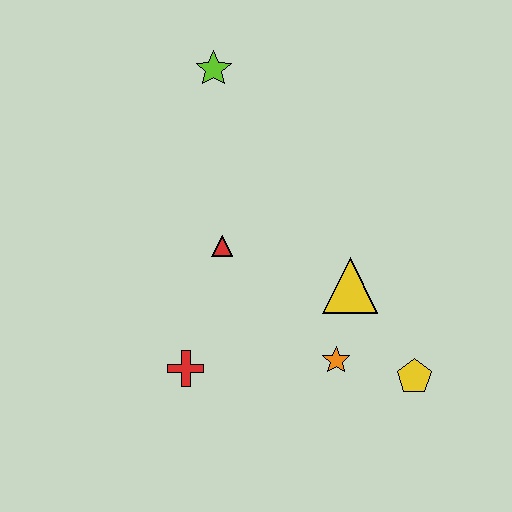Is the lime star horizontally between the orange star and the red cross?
Yes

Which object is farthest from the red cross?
The lime star is farthest from the red cross.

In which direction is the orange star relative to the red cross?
The orange star is to the right of the red cross.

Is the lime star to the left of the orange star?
Yes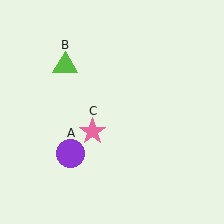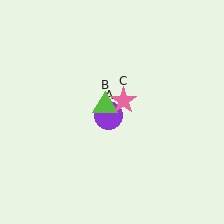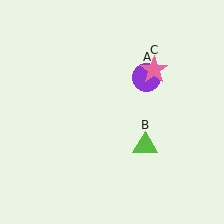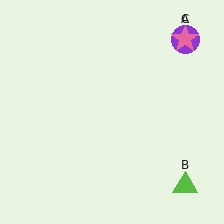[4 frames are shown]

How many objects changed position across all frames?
3 objects changed position: purple circle (object A), lime triangle (object B), pink star (object C).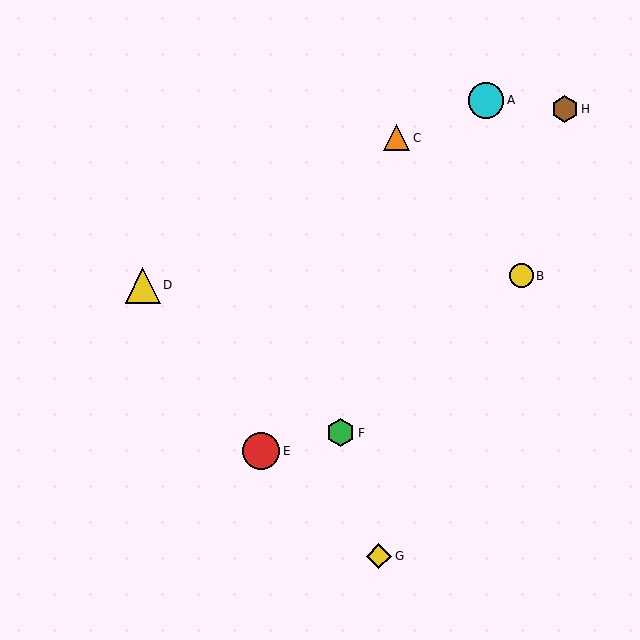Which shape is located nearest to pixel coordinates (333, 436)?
The green hexagon (labeled F) at (341, 433) is nearest to that location.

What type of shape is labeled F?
Shape F is a green hexagon.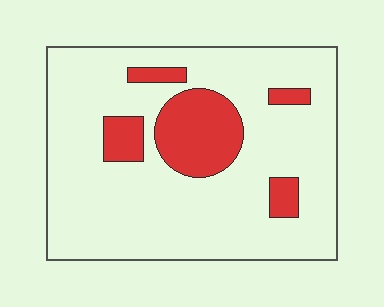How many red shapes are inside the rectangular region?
5.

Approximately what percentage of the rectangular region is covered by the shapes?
Approximately 20%.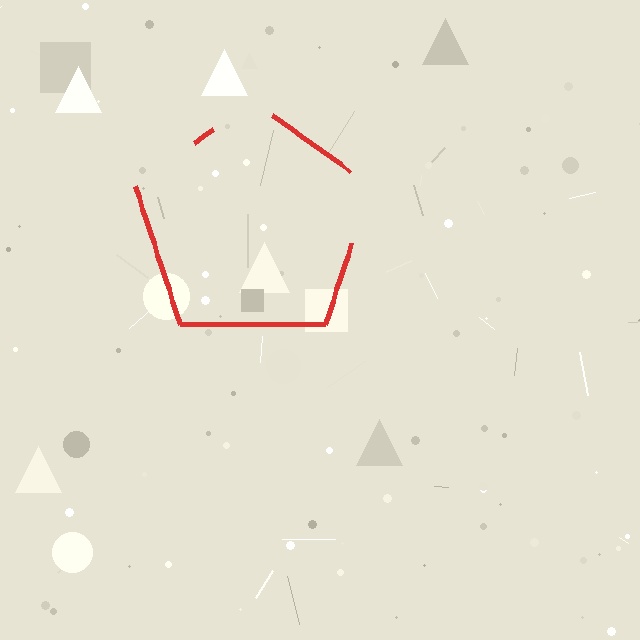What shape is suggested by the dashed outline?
The dashed outline suggests a pentagon.